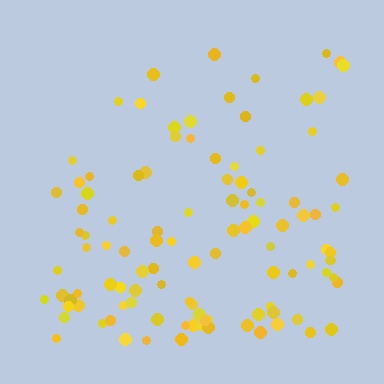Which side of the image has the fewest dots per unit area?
The top.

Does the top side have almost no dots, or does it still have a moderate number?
Still a moderate number, just noticeably fewer than the bottom.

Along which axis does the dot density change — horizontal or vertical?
Vertical.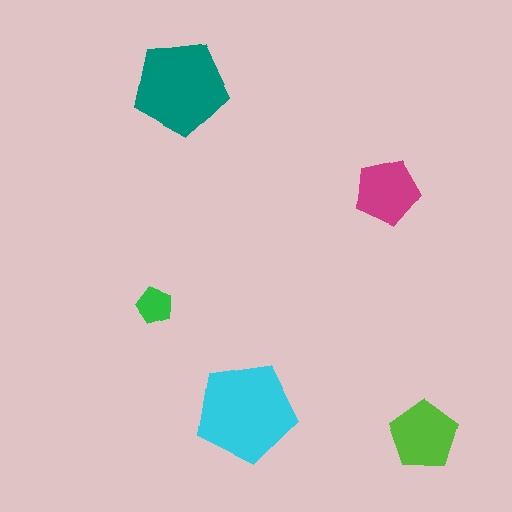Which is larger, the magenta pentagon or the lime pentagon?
The lime one.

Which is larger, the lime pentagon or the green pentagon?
The lime one.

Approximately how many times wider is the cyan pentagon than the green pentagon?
About 2.5 times wider.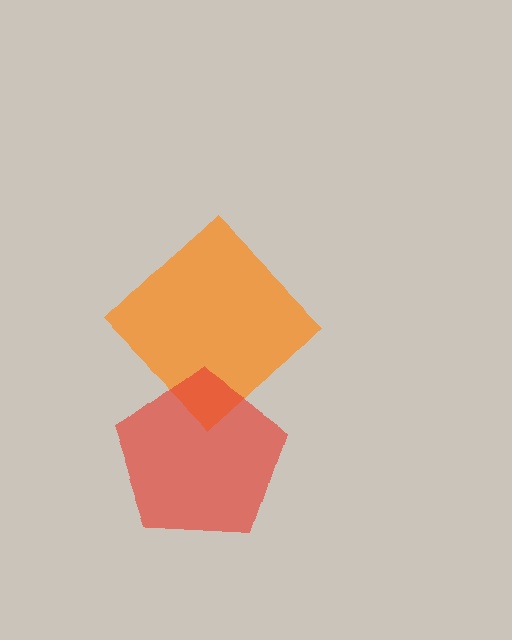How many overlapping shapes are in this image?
There are 2 overlapping shapes in the image.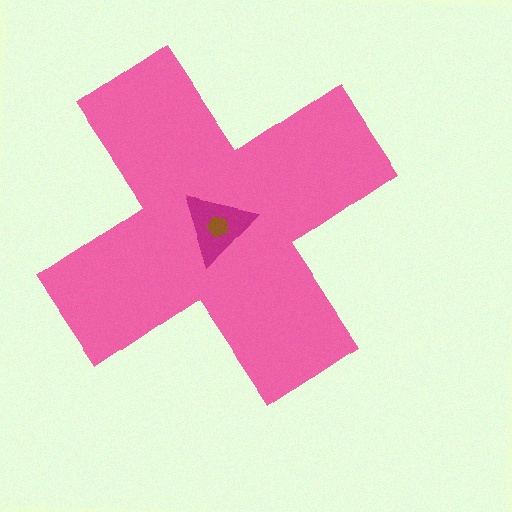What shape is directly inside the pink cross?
The magenta triangle.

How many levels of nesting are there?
3.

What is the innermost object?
The brown pentagon.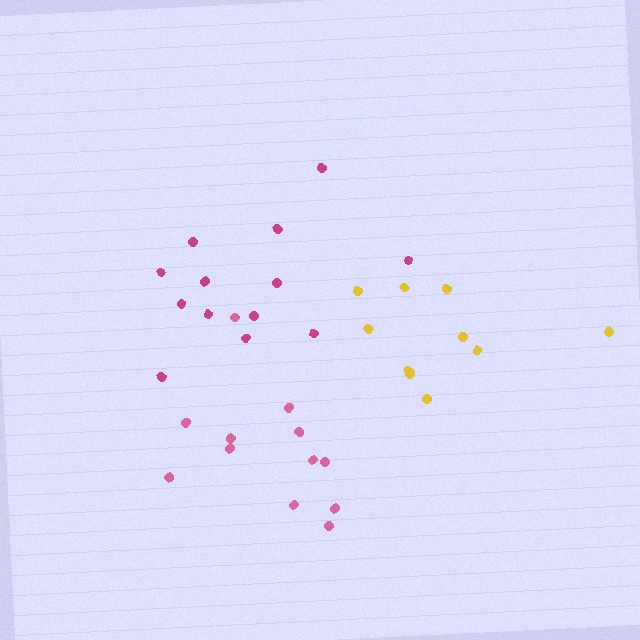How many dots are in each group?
Group 1: 10 dots, Group 2: 13 dots, Group 3: 12 dots (35 total).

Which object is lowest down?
The pink cluster is bottommost.